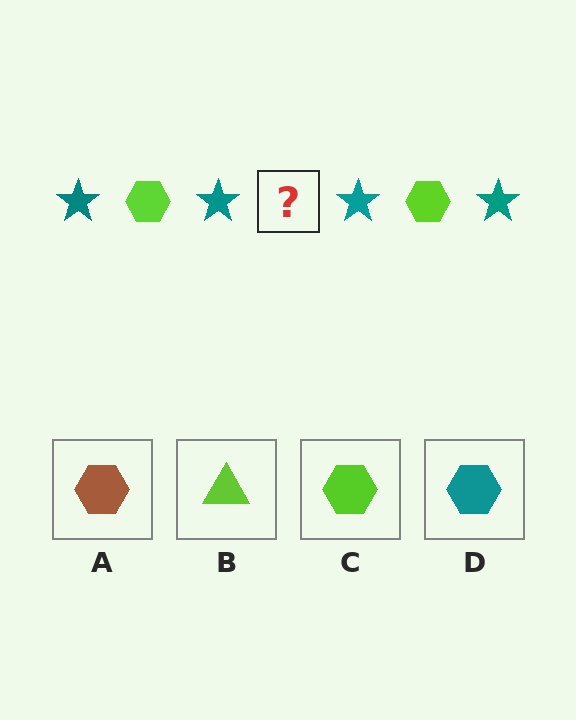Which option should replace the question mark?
Option C.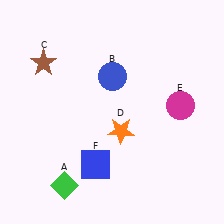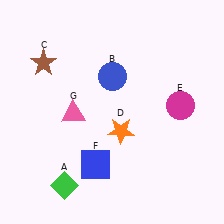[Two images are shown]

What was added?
A pink triangle (G) was added in Image 2.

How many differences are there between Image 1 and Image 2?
There is 1 difference between the two images.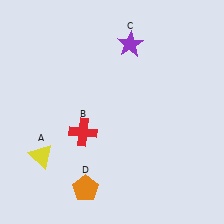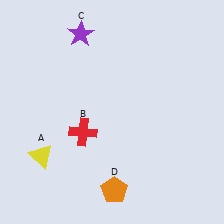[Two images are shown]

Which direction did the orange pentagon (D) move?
The orange pentagon (D) moved right.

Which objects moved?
The objects that moved are: the purple star (C), the orange pentagon (D).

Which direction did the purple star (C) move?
The purple star (C) moved left.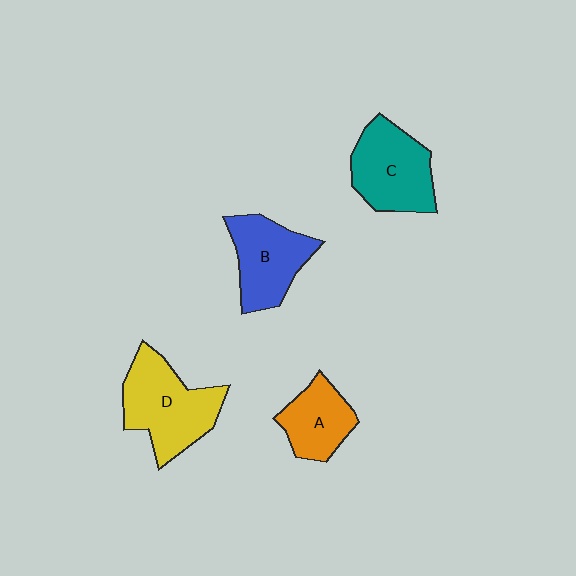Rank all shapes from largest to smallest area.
From largest to smallest: D (yellow), C (teal), B (blue), A (orange).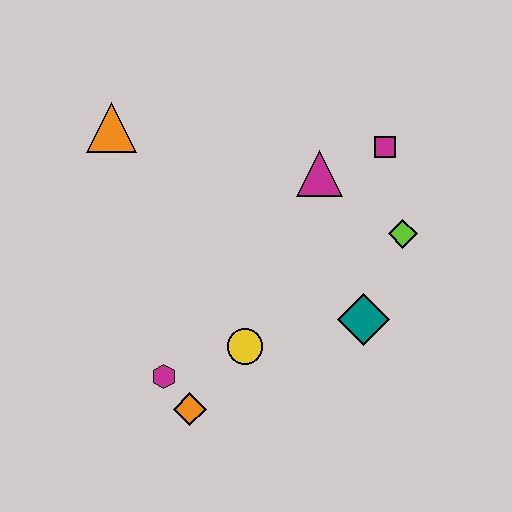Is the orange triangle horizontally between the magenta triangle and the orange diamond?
No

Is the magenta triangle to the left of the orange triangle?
No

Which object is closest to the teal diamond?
The lime diamond is closest to the teal diamond.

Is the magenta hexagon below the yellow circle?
Yes